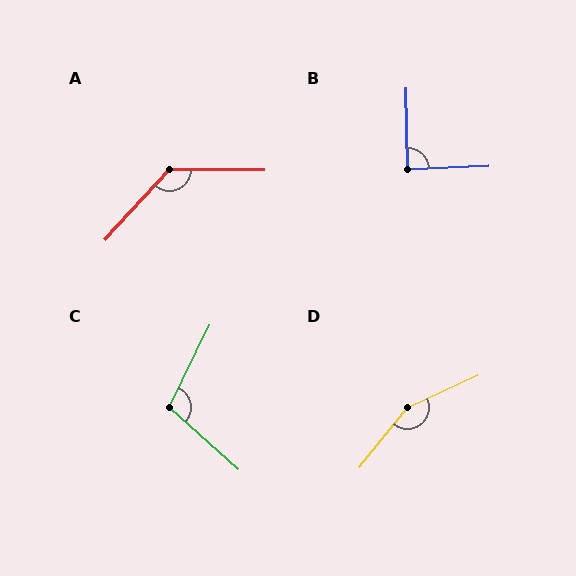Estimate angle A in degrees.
Approximately 132 degrees.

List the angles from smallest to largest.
B (89°), C (106°), A (132°), D (153°).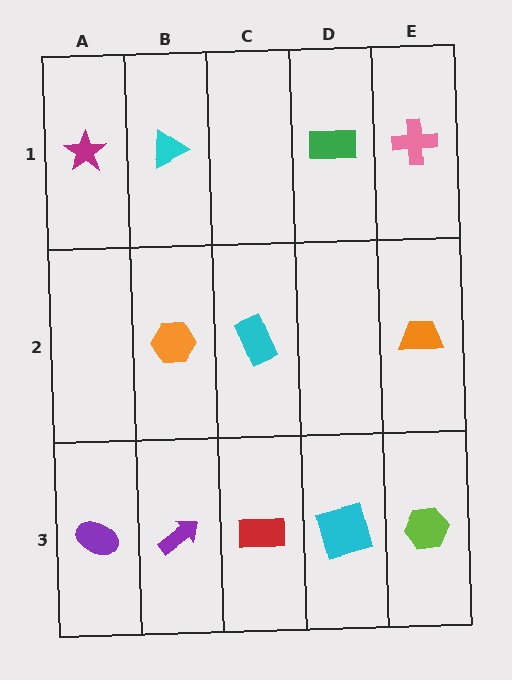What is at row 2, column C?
A cyan rectangle.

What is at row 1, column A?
A magenta star.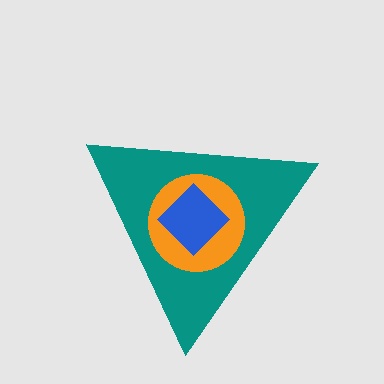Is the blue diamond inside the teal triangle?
Yes.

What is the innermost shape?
The blue diamond.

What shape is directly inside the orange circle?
The blue diamond.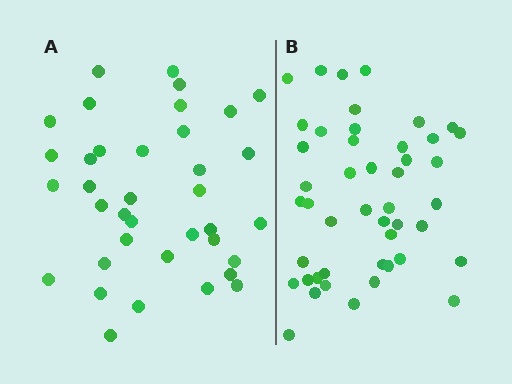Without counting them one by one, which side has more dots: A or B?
Region B (the right region) has more dots.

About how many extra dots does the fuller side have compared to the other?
Region B has roughly 8 or so more dots than region A.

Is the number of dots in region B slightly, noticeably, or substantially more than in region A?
Region B has only slightly more — the two regions are fairly close. The ratio is roughly 1.2 to 1.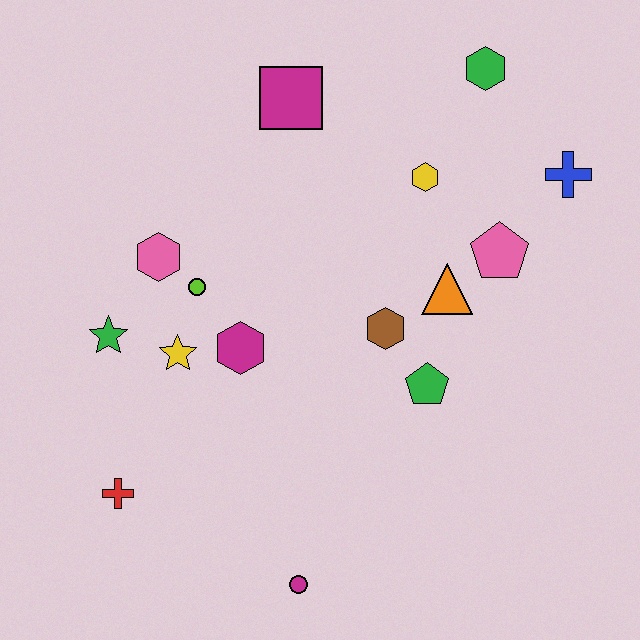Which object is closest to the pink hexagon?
The lime circle is closest to the pink hexagon.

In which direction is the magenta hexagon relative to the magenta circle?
The magenta hexagon is above the magenta circle.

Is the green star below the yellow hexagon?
Yes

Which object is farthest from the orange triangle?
The red cross is farthest from the orange triangle.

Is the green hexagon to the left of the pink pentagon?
Yes